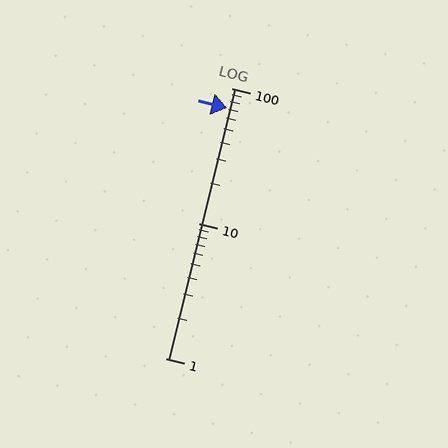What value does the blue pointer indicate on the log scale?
The pointer indicates approximately 71.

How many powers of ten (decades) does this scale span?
The scale spans 2 decades, from 1 to 100.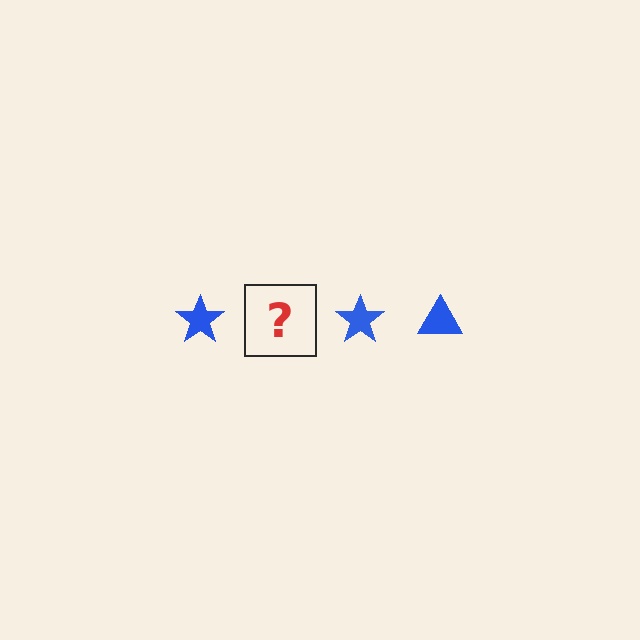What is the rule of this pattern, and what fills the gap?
The rule is that the pattern cycles through star, triangle shapes in blue. The gap should be filled with a blue triangle.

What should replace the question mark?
The question mark should be replaced with a blue triangle.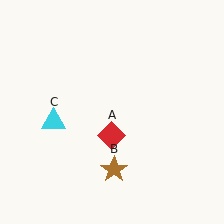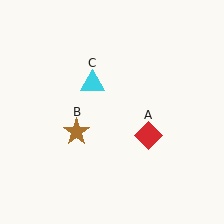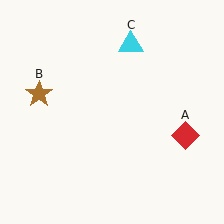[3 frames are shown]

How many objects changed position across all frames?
3 objects changed position: red diamond (object A), brown star (object B), cyan triangle (object C).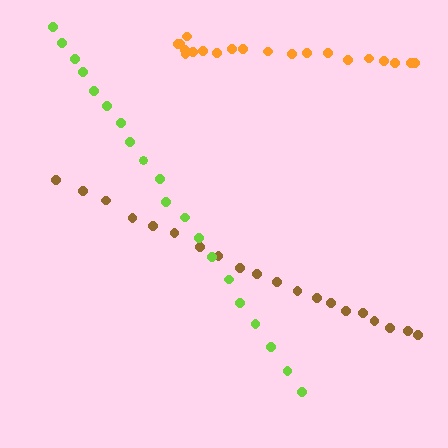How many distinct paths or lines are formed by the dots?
There are 3 distinct paths.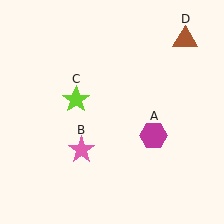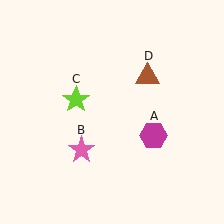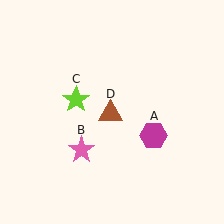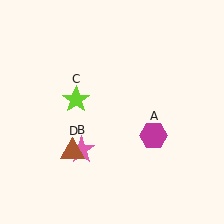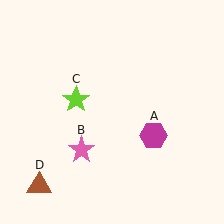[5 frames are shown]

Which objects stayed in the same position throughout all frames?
Magenta hexagon (object A) and pink star (object B) and lime star (object C) remained stationary.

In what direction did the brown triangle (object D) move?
The brown triangle (object D) moved down and to the left.